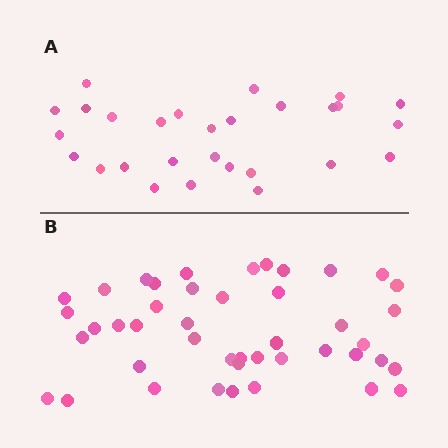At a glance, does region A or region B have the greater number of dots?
Region B (the bottom region) has more dots.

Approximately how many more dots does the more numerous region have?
Region B has approximately 15 more dots than region A.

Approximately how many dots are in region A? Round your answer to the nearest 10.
About 30 dots. (The exact count is 28, which rounds to 30.)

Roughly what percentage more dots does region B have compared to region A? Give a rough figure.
About 55% more.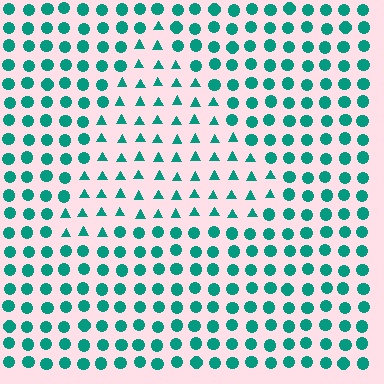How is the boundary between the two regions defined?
The boundary is defined by a change in element shape: triangles inside vs. circles outside. All elements share the same color and spacing.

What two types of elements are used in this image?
The image uses triangles inside the triangle region and circles outside it.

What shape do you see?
I see a triangle.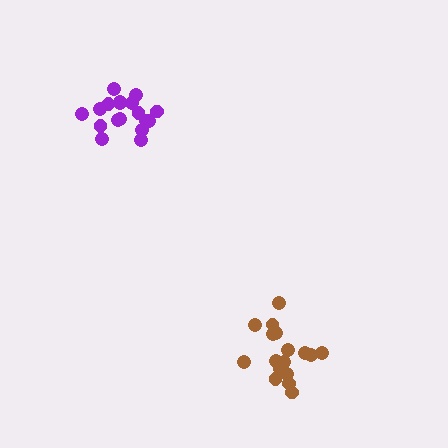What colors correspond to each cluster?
The clusters are colored: brown, purple.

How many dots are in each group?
Group 1: 18 dots, Group 2: 18 dots (36 total).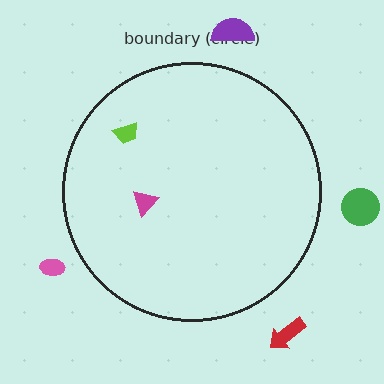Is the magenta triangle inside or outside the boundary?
Inside.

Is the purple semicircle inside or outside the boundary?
Outside.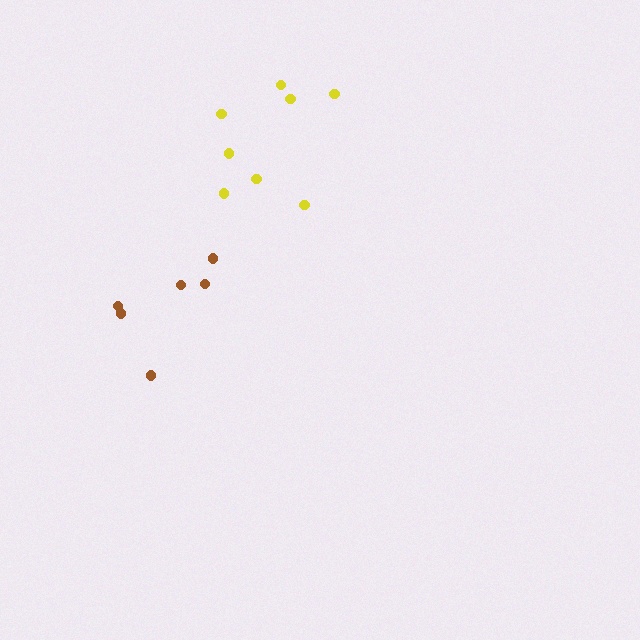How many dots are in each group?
Group 1: 6 dots, Group 2: 8 dots (14 total).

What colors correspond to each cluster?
The clusters are colored: brown, yellow.